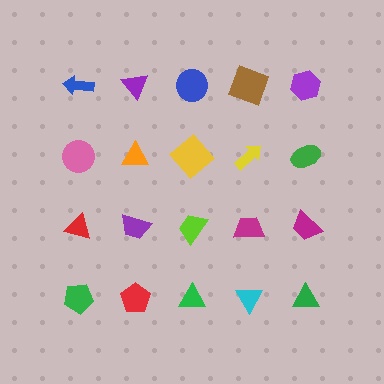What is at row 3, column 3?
A lime trapezoid.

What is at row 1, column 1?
A blue arrow.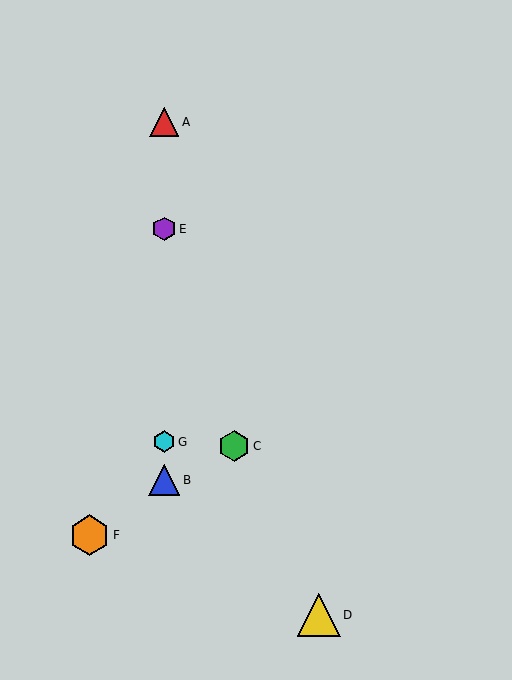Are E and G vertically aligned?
Yes, both are at x≈164.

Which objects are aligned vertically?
Objects A, B, E, G are aligned vertically.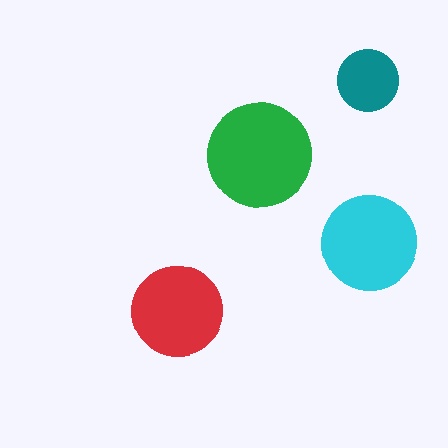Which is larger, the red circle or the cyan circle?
The cyan one.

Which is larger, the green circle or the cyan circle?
The green one.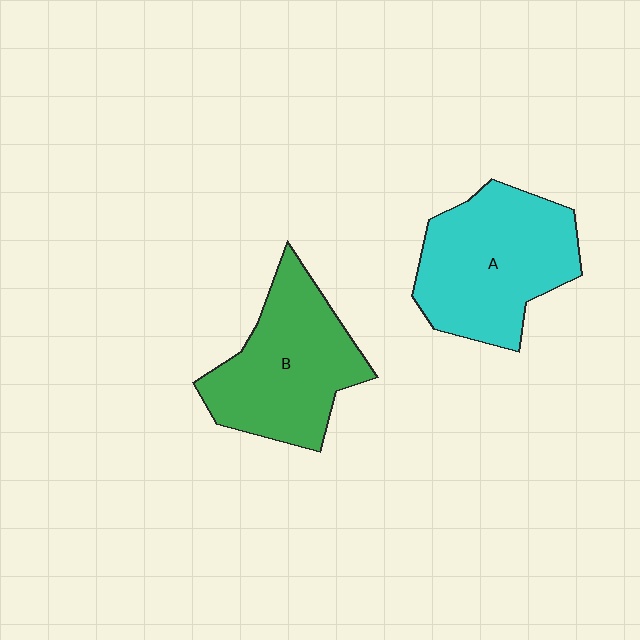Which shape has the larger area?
Shape A (cyan).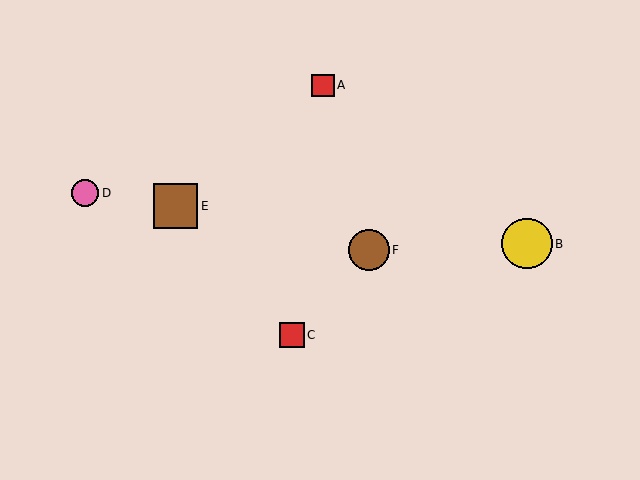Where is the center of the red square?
The center of the red square is at (292, 335).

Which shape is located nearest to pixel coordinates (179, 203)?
The brown square (labeled E) at (175, 206) is nearest to that location.